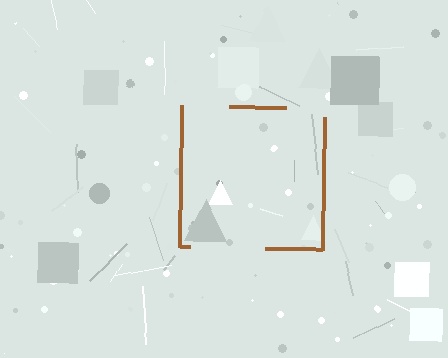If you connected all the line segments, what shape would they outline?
They would outline a square.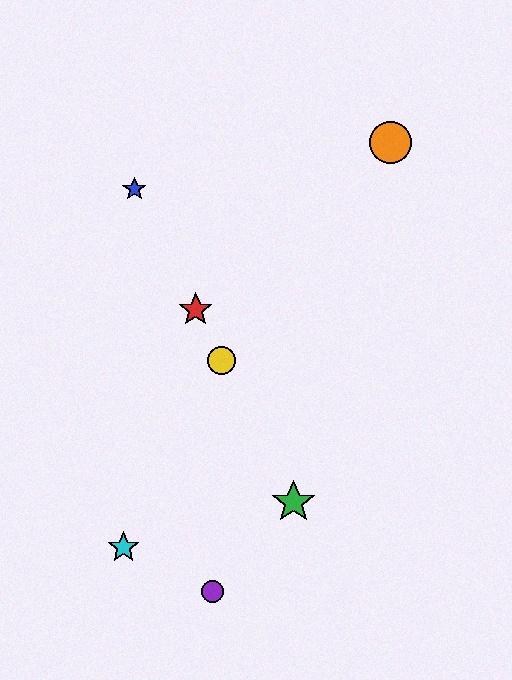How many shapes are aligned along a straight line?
4 shapes (the red star, the blue star, the green star, the yellow circle) are aligned along a straight line.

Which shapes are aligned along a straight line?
The red star, the blue star, the green star, the yellow circle are aligned along a straight line.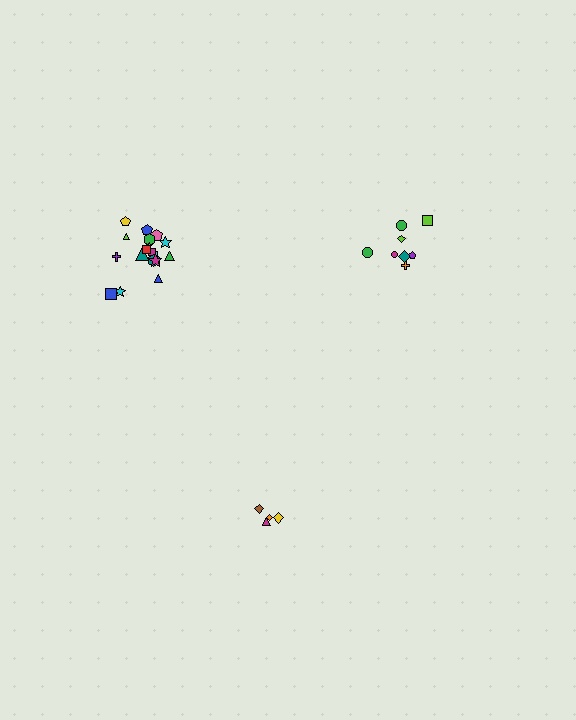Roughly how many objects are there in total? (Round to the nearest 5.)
Roughly 30 objects in total.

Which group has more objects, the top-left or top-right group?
The top-left group.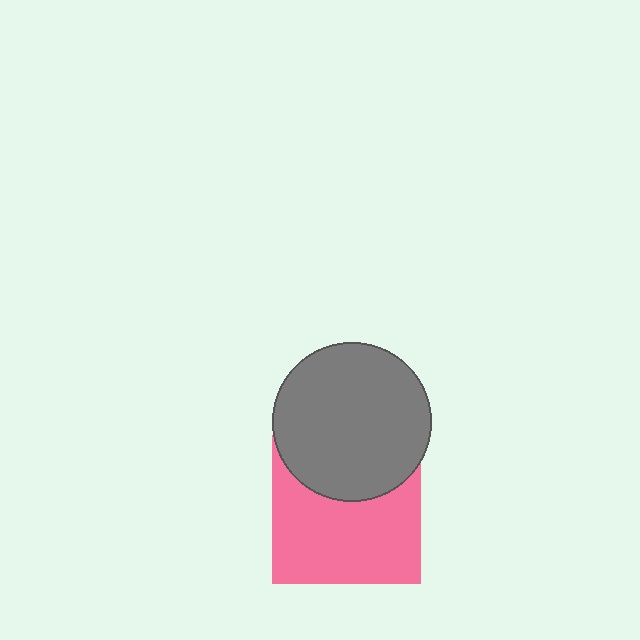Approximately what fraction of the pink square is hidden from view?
Roughly 35% of the pink square is hidden behind the gray circle.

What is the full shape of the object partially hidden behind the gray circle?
The partially hidden object is a pink square.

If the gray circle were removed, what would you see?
You would see the complete pink square.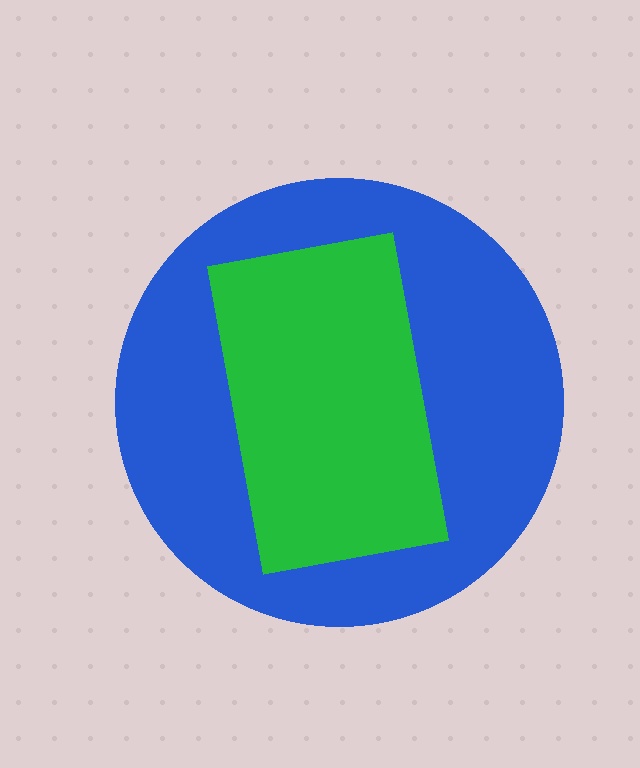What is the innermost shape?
The green rectangle.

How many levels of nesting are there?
2.